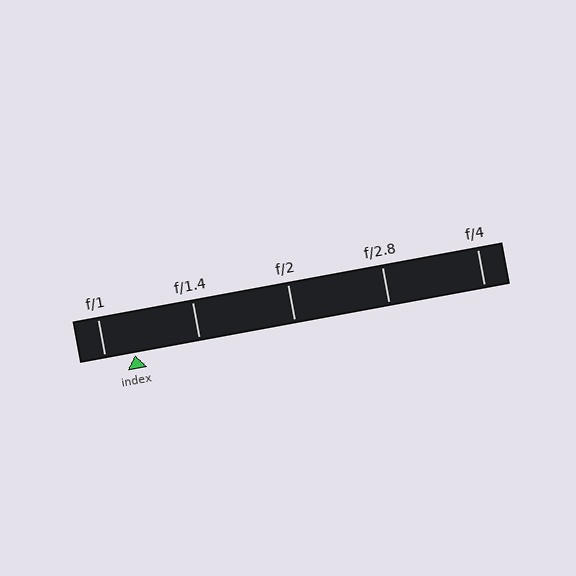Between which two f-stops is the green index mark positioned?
The index mark is between f/1 and f/1.4.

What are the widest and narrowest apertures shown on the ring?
The widest aperture shown is f/1 and the narrowest is f/4.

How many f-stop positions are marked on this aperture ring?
There are 5 f-stop positions marked.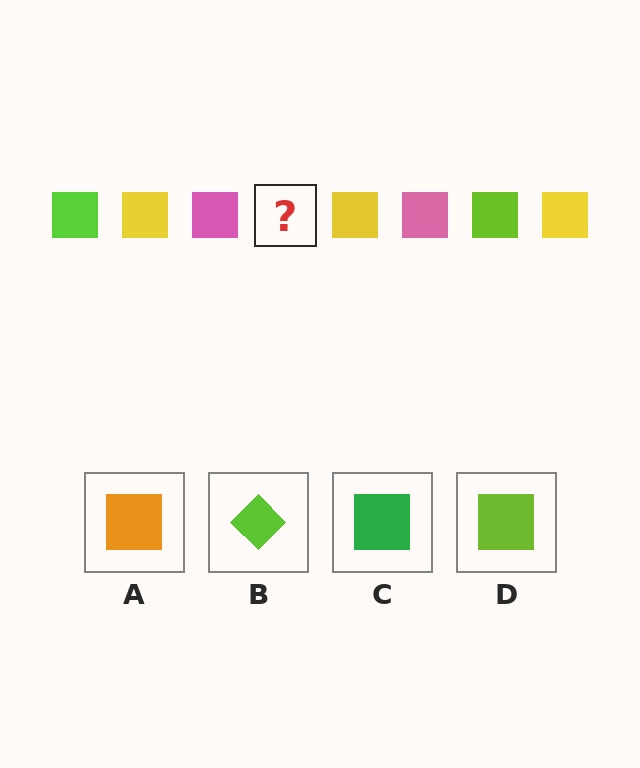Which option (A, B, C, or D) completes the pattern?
D.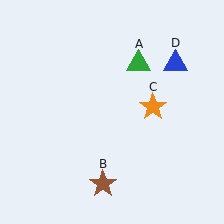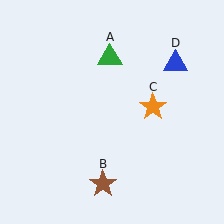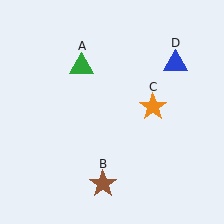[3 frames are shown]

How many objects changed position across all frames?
1 object changed position: green triangle (object A).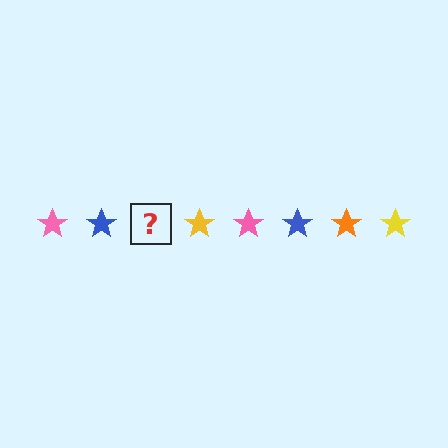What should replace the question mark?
The question mark should be replaced with an orange star.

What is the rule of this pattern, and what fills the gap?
The rule is that the pattern cycles through pink, blue, orange, yellow stars. The gap should be filled with an orange star.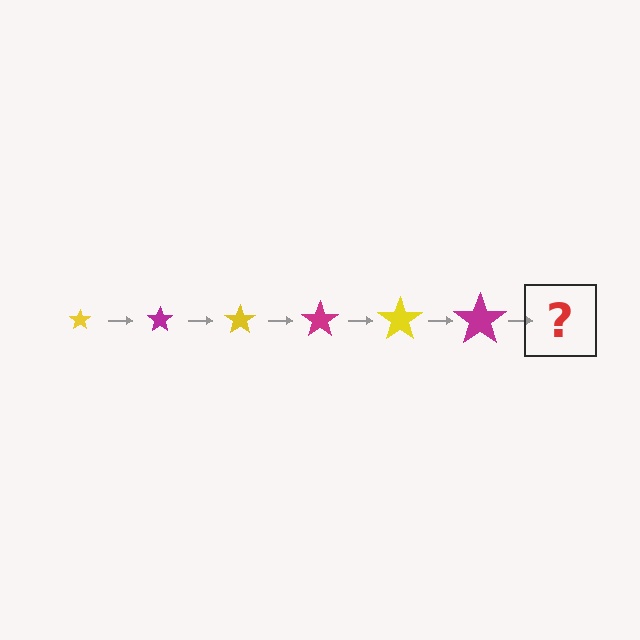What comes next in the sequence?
The next element should be a yellow star, larger than the previous one.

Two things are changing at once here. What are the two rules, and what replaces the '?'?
The two rules are that the star grows larger each step and the color cycles through yellow and magenta. The '?' should be a yellow star, larger than the previous one.